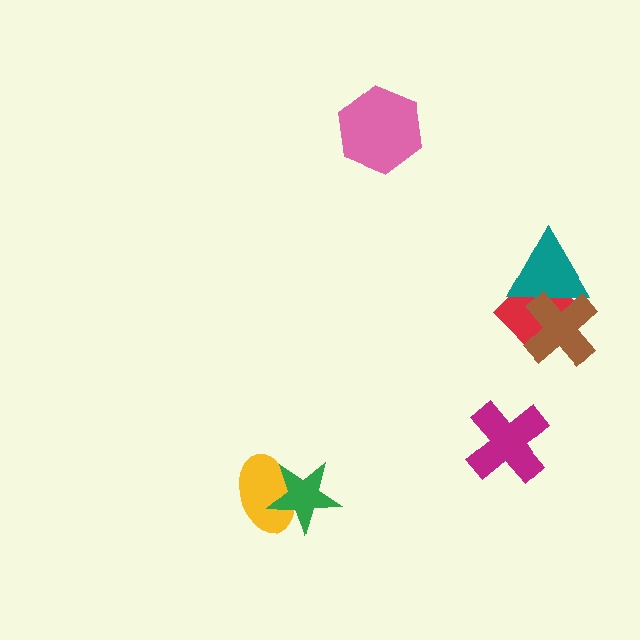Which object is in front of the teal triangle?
The brown cross is in front of the teal triangle.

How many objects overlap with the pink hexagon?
0 objects overlap with the pink hexagon.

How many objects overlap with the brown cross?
2 objects overlap with the brown cross.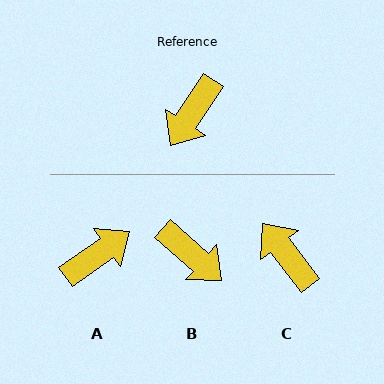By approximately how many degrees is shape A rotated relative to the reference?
Approximately 158 degrees counter-clockwise.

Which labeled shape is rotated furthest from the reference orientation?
A, about 158 degrees away.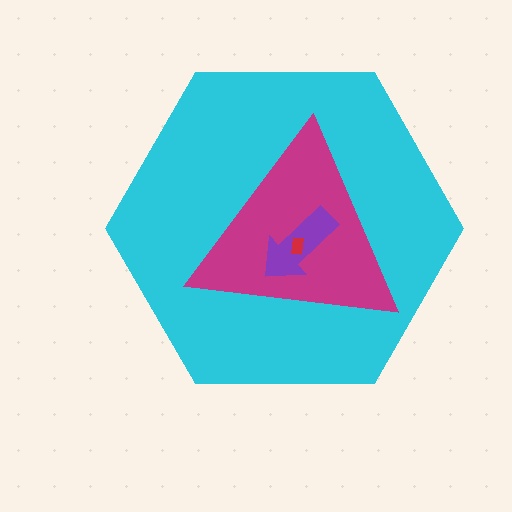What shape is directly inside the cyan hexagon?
The magenta triangle.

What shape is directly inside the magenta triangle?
The purple arrow.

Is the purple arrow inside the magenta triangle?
Yes.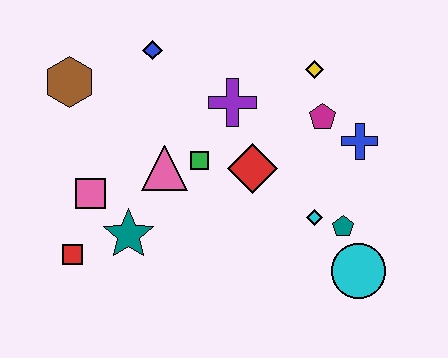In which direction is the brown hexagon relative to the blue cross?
The brown hexagon is to the left of the blue cross.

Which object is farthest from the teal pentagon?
The brown hexagon is farthest from the teal pentagon.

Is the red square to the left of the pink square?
Yes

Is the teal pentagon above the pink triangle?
No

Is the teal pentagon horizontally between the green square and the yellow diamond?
No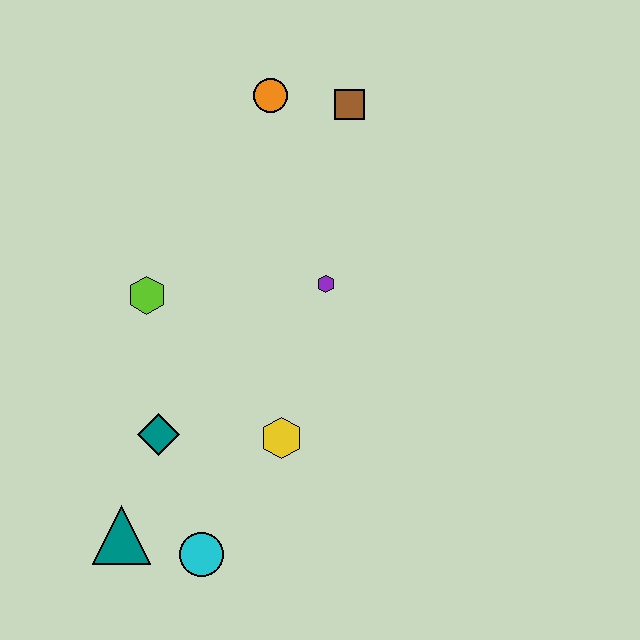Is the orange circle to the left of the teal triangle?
No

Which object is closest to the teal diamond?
The teal triangle is closest to the teal diamond.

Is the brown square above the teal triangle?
Yes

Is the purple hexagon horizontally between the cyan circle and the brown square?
Yes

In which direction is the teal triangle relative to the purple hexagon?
The teal triangle is below the purple hexagon.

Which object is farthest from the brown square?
The teal triangle is farthest from the brown square.